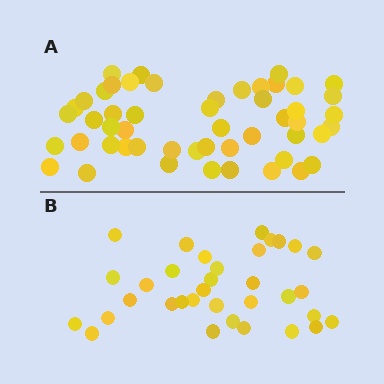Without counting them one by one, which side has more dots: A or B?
Region A (the top region) has more dots.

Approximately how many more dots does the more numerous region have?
Region A has approximately 15 more dots than region B.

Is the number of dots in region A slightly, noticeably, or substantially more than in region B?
Region A has substantially more. The ratio is roughly 1.5 to 1.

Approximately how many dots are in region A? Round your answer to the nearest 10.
About 50 dots. (The exact count is 51, which rounds to 50.)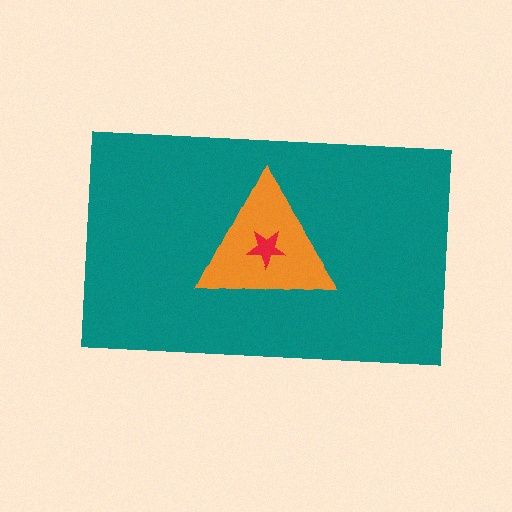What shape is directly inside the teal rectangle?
The orange triangle.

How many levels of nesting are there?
3.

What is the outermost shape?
The teal rectangle.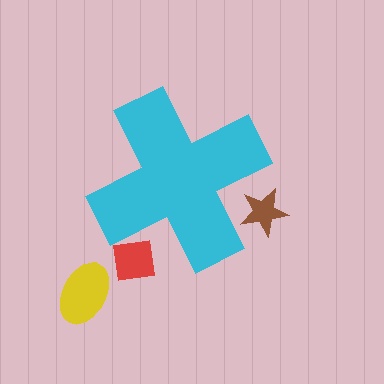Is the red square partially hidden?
Yes, the red square is partially hidden behind the cyan cross.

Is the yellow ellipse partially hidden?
No, the yellow ellipse is fully visible.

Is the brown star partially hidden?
Yes, the brown star is partially hidden behind the cyan cross.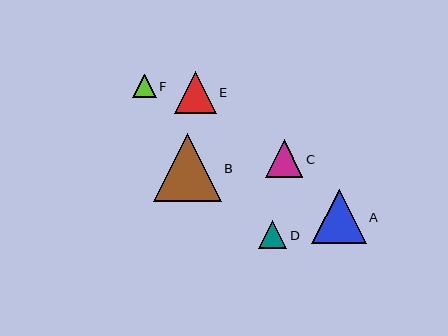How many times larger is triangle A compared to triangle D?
Triangle A is approximately 1.9 times the size of triangle D.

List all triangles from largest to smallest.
From largest to smallest: B, A, E, C, D, F.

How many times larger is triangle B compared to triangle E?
Triangle B is approximately 1.6 times the size of triangle E.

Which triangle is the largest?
Triangle B is the largest with a size of approximately 68 pixels.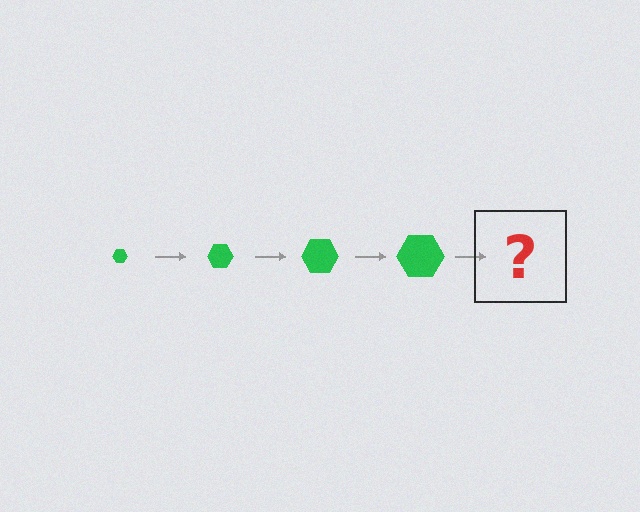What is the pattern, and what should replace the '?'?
The pattern is that the hexagon gets progressively larger each step. The '?' should be a green hexagon, larger than the previous one.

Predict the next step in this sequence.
The next step is a green hexagon, larger than the previous one.